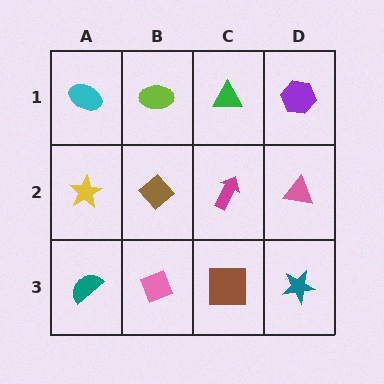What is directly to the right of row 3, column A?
A pink diamond.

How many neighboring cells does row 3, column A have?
2.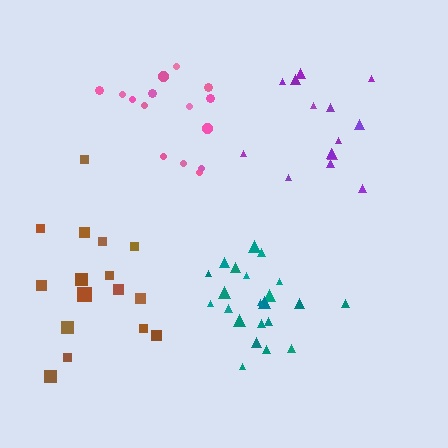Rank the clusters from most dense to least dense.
teal, pink, purple, brown.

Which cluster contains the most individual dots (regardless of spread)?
Teal (22).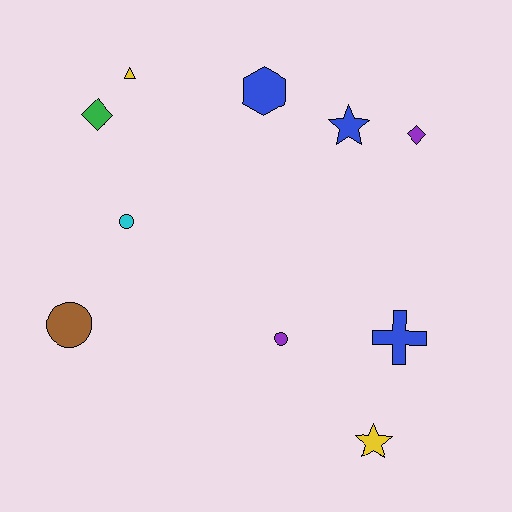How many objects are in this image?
There are 10 objects.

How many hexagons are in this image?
There is 1 hexagon.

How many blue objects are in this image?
There are 3 blue objects.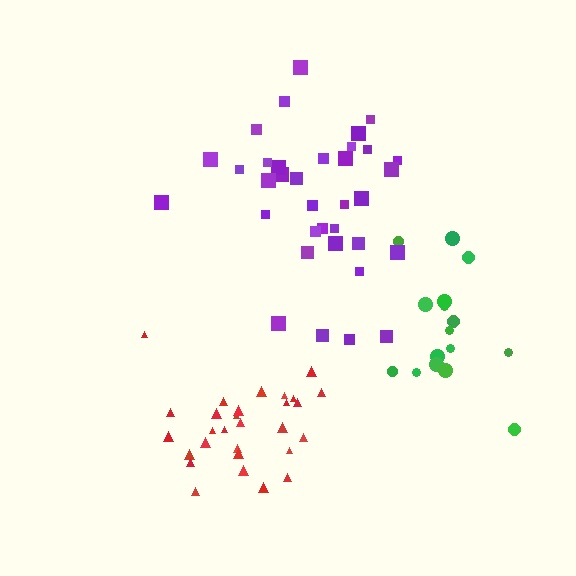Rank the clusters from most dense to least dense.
red, green, purple.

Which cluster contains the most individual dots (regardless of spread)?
Purple (35).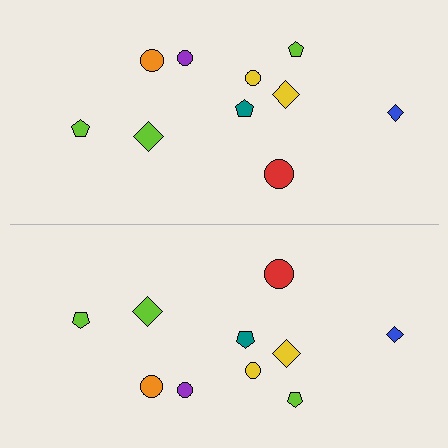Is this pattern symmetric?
Yes, this pattern has bilateral (reflection) symmetry.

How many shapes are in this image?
There are 20 shapes in this image.